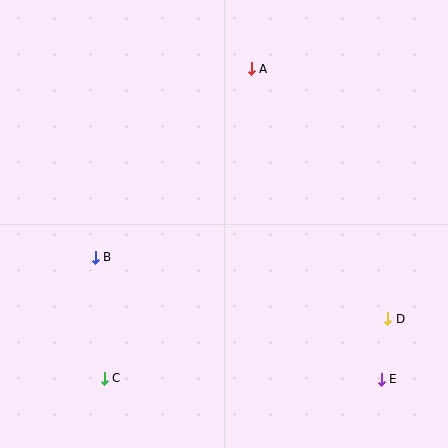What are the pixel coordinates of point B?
Point B is at (95, 257).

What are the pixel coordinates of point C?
Point C is at (104, 378).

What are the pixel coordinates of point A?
Point A is at (251, 69).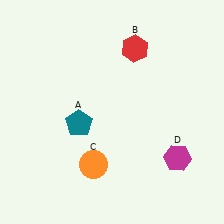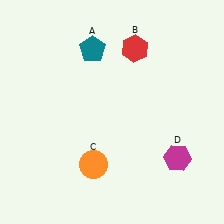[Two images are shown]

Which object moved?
The teal pentagon (A) moved up.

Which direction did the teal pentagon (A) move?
The teal pentagon (A) moved up.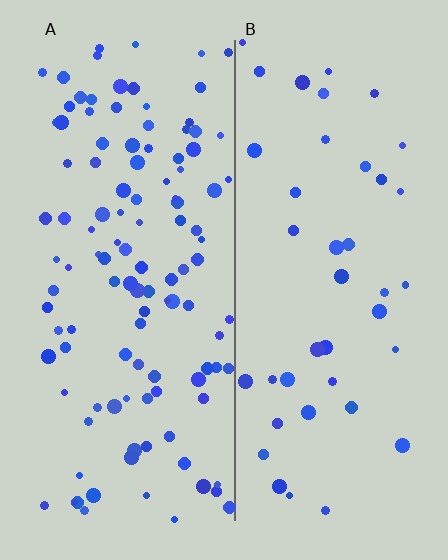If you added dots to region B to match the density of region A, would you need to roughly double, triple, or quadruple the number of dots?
Approximately triple.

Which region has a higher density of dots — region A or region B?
A (the left).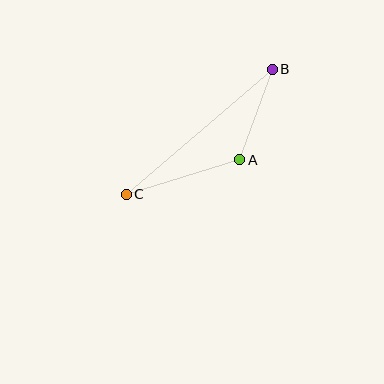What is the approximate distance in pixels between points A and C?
The distance between A and C is approximately 119 pixels.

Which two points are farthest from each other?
Points B and C are farthest from each other.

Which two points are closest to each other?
Points A and B are closest to each other.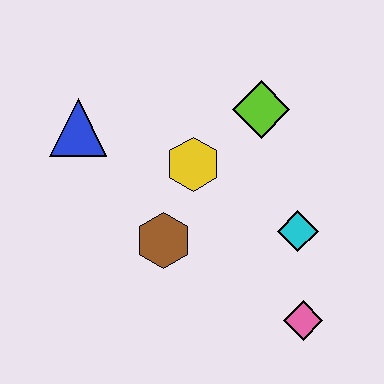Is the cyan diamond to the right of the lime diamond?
Yes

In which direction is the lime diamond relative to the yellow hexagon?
The lime diamond is to the right of the yellow hexagon.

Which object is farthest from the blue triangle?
The pink diamond is farthest from the blue triangle.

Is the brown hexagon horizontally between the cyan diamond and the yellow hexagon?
No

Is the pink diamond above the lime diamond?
No